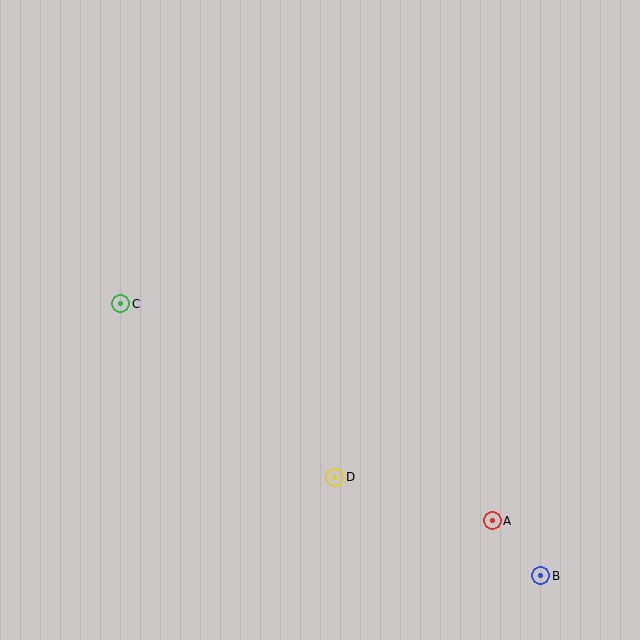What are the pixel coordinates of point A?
Point A is at (492, 521).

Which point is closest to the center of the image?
Point D at (335, 477) is closest to the center.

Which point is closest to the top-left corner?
Point C is closest to the top-left corner.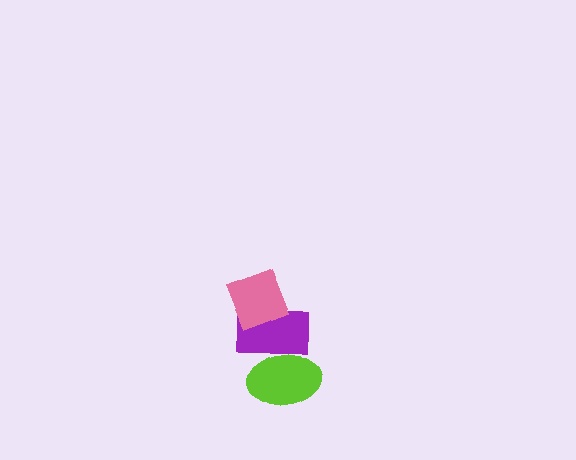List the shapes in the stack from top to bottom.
From top to bottom: the pink diamond, the purple rectangle, the lime ellipse.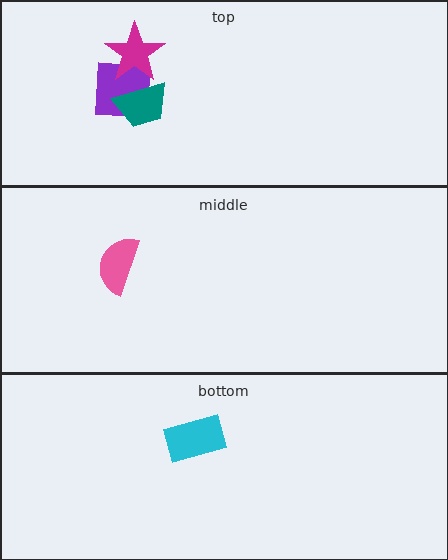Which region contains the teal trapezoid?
The top region.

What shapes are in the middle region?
The pink semicircle.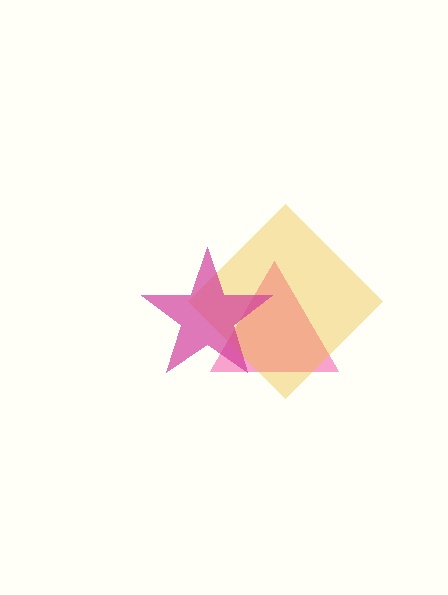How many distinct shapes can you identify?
There are 3 distinct shapes: a pink triangle, a yellow diamond, a magenta star.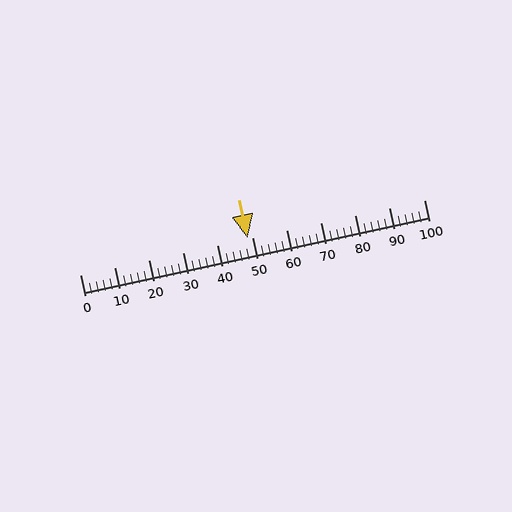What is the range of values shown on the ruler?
The ruler shows values from 0 to 100.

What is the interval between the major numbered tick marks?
The major tick marks are spaced 10 units apart.